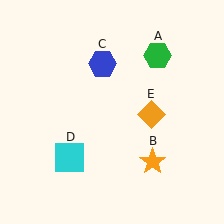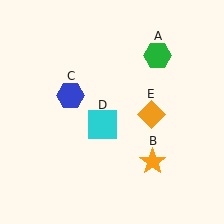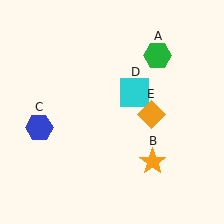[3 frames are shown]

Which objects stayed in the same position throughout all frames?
Green hexagon (object A) and orange star (object B) and orange diamond (object E) remained stationary.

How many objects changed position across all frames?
2 objects changed position: blue hexagon (object C), cyan square (object D).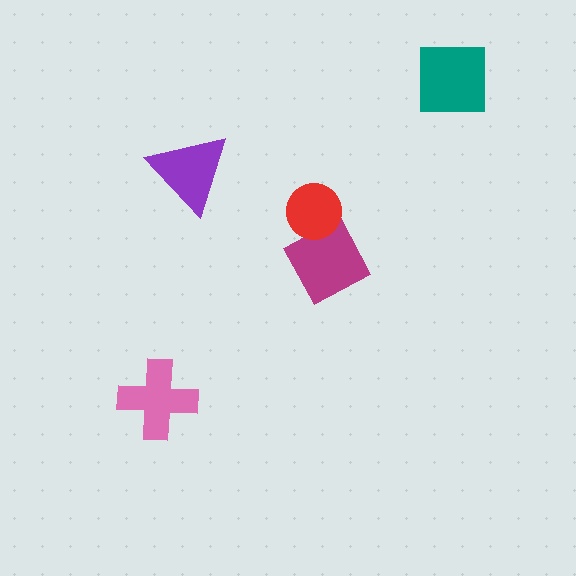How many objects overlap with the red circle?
1 object overlaps with the red circle.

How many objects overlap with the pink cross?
0 objects overlap with the pink cross.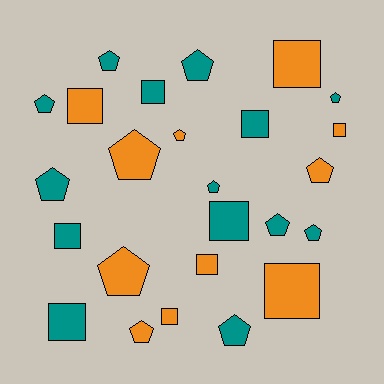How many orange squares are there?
There are 6 orange squares.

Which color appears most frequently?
Teal, with 14 objects.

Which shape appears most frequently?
Pentagon, with 14 objects.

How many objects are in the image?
There are 25 objects.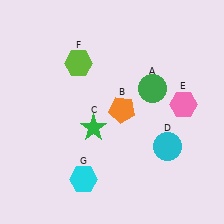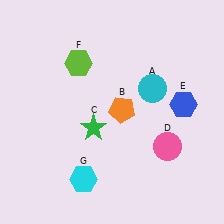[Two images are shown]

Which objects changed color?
A changed from green to cyan. D changed from cyan to pink. E changed from pink to blue.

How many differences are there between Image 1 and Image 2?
There are 3 differences between the two images.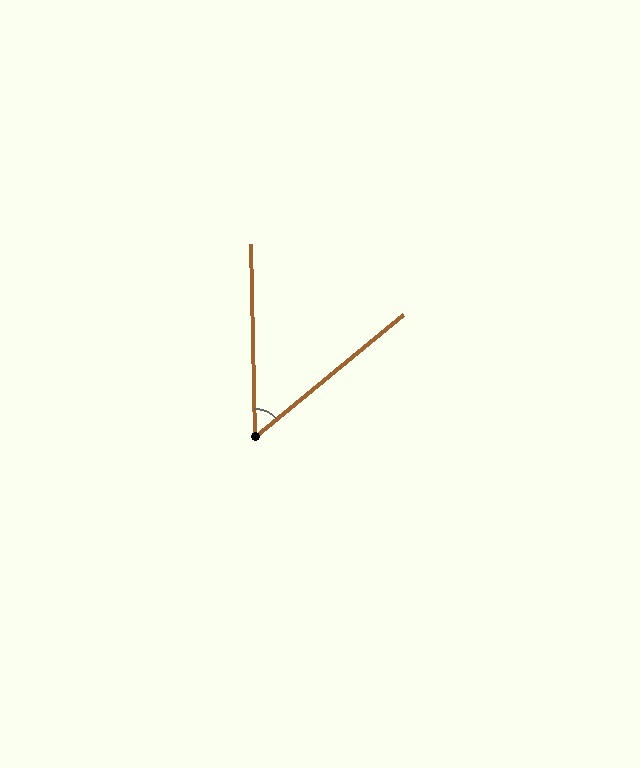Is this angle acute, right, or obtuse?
It is acute.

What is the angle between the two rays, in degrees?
Approximately 52 degrees.